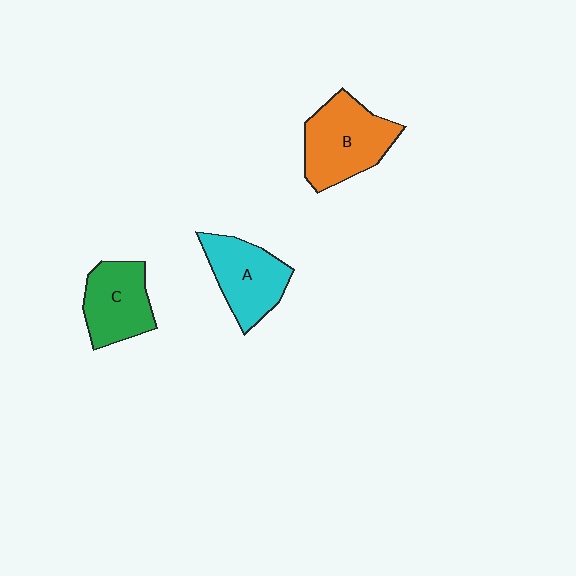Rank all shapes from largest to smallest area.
From largest to smallest: B (orange), A (cyan), C (green).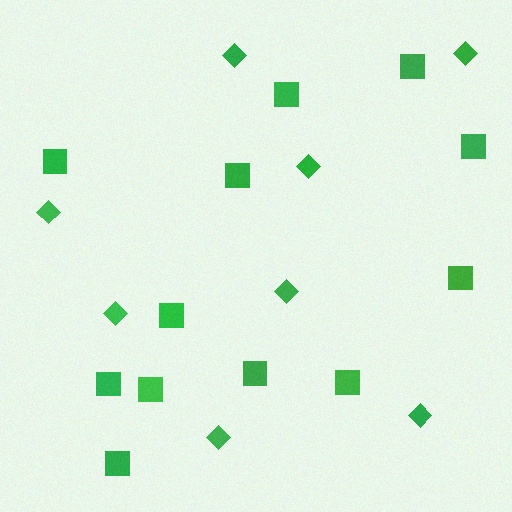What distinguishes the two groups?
There are 2 groups: one group of diamonds (8) and one group of squares (12).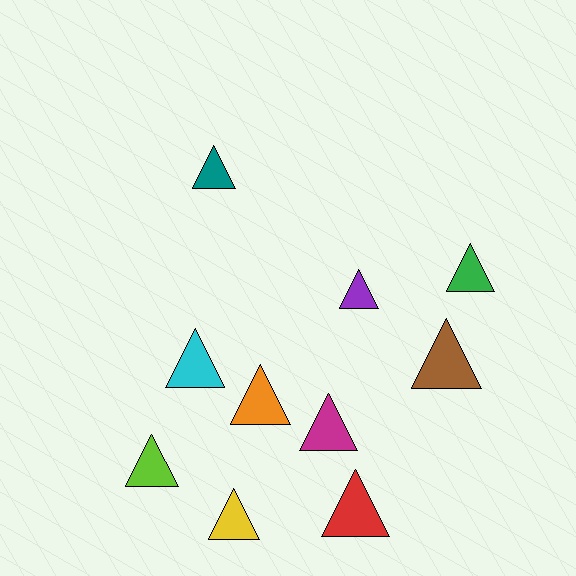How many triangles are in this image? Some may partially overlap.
There are 10 triangles.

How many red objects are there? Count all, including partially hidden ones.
There is 1 red object.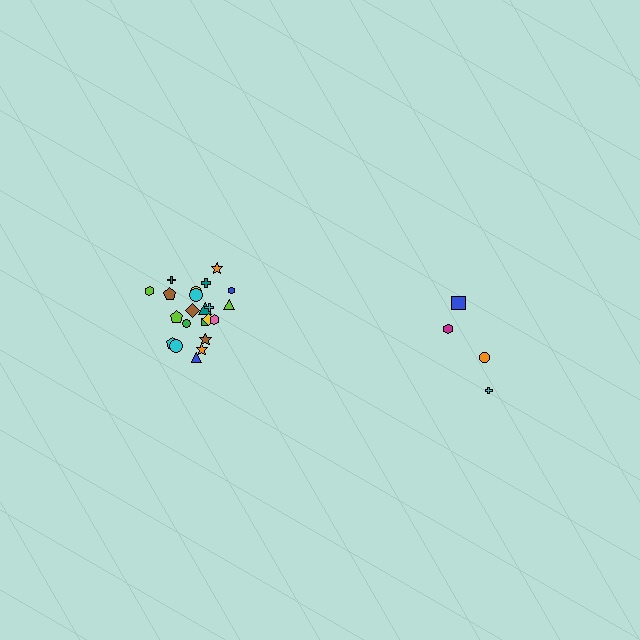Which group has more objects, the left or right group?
The left group.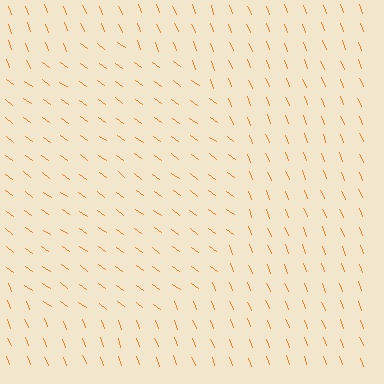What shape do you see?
I see a circle.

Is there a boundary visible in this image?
Yes, there is a texture boundary formed by a change in line orientation.